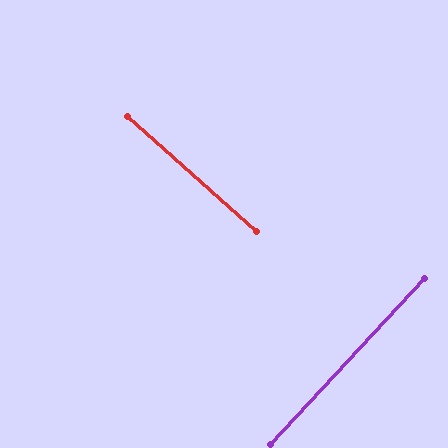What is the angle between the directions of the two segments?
Approximately 89 degrees.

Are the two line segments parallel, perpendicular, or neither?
Perpendicular — they meet at approximately 89°.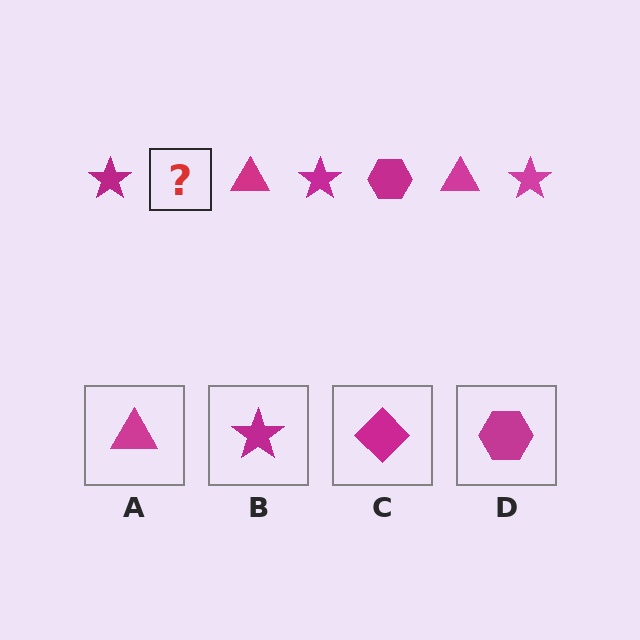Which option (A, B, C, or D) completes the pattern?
D.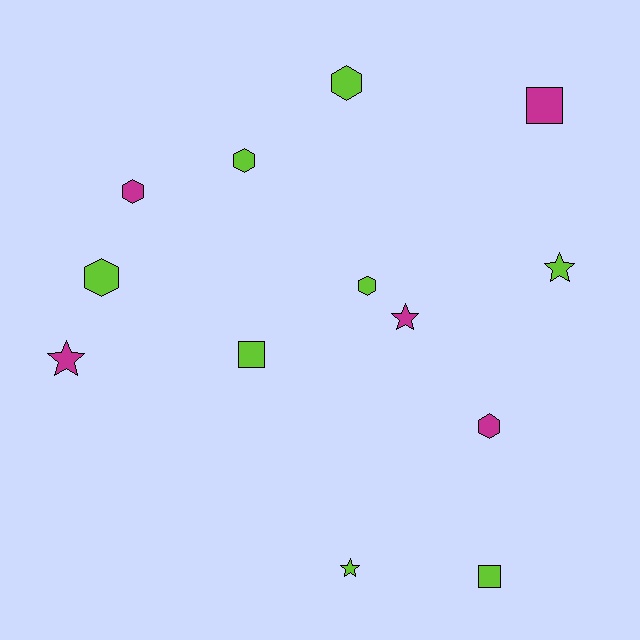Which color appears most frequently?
Lime, with 8 objects.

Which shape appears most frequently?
Hexagon, with 6 objects.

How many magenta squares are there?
There is 1 magenta square.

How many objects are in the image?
There are 13 objects.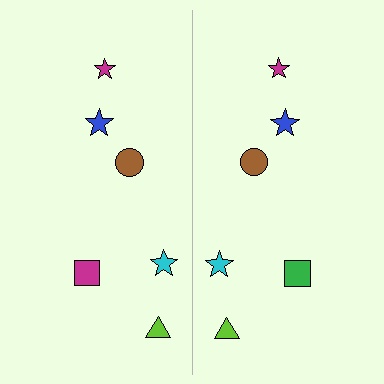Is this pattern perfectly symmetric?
No, the pattern is not perfectly symmetric. The green square on the right side breaks the symmetry — its mirror counterpart is magenta.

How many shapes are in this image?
There are 12 shapes in this image.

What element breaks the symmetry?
The green square on the right side breaks the symmetry — its mirror counterpart is magenta.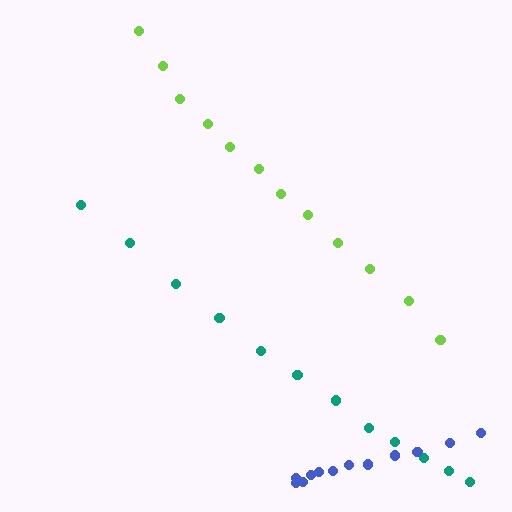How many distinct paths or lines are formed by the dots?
There are 3 distinct paths.